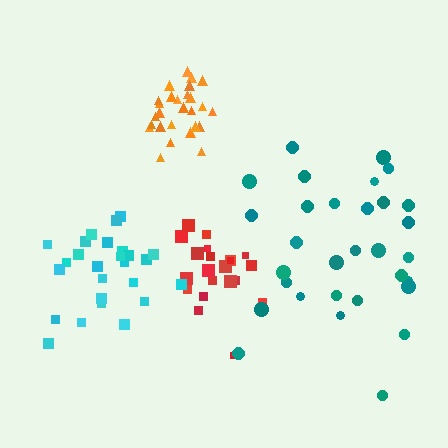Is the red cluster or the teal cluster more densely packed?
Red.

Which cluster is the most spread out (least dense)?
Teal.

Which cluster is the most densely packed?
Orange.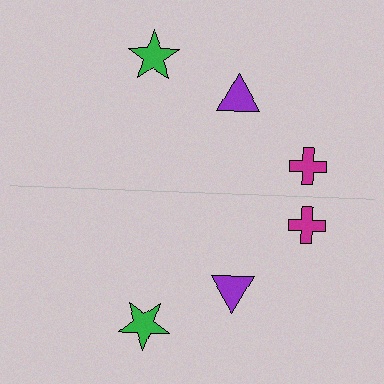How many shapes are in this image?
There are 6 shapes in this image.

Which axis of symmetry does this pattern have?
The pattern has a horizontal axis of symmetry running through the center of the image.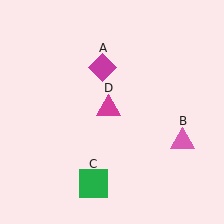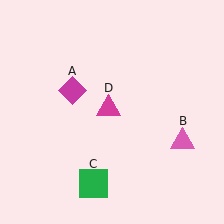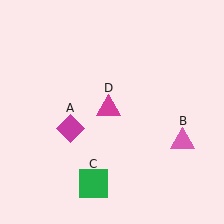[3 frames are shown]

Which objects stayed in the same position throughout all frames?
Pink triangle (object B) and green square (object C) and magenta triangle (object D) remained stationary.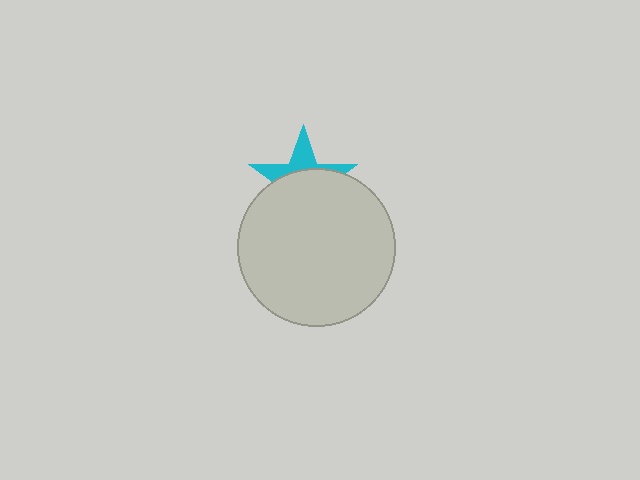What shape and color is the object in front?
The object in front is a light gray circle.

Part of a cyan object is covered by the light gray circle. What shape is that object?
It is a star.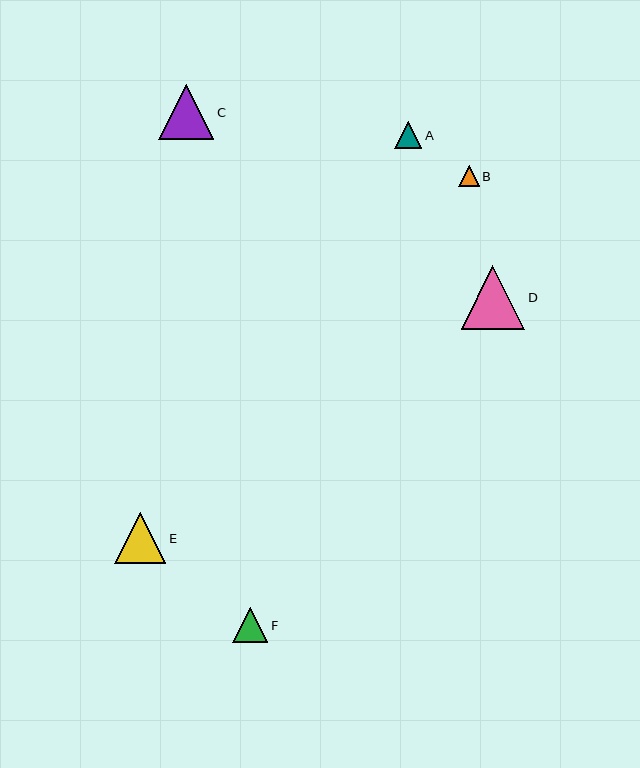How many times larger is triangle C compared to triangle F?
Triangle C is approximately 1.6 times the size of triangle F.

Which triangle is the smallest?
Triangle B is the smallest with a size of approximately 20 pixels.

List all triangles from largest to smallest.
From largest to smallest: D, C, E, F, A, B.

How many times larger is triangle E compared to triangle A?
Triangle E is approximately 1.9 times the size of triangle A.